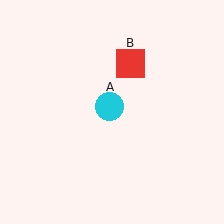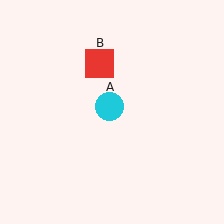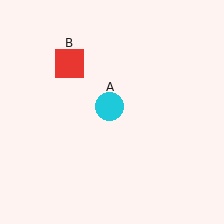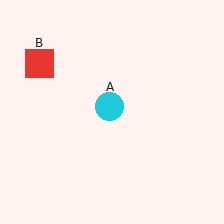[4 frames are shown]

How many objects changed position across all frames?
1 object changed position: red square (object B).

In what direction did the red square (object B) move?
The red square (object B) moved left.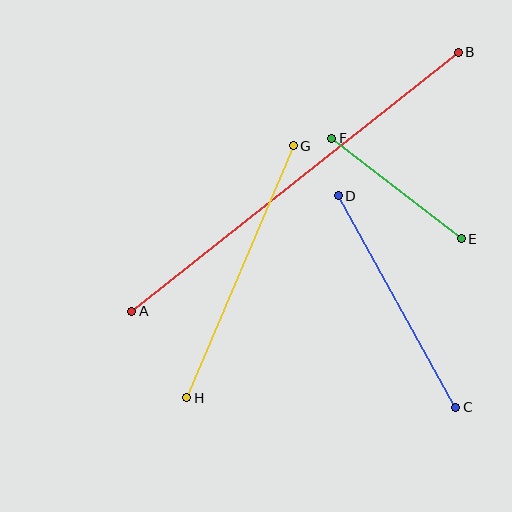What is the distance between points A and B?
The distance is approximately 417 pixels.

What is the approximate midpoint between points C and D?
The midpoint is at approximately (397, 301) pixels.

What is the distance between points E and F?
The distance is approximately 164 pixels.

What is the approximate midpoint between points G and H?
The midpoint is at approximately (240, 272) pixels.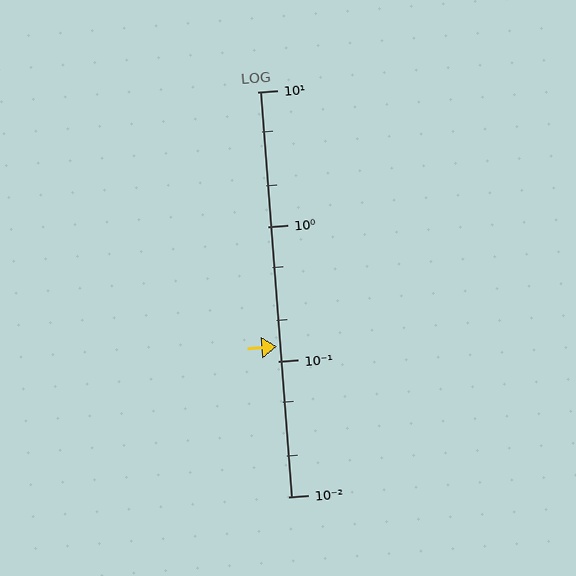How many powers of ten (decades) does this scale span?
The scale spans 3 decades, from 0.01 to 10.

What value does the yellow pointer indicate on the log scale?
The pointer indicates approximately 0.13.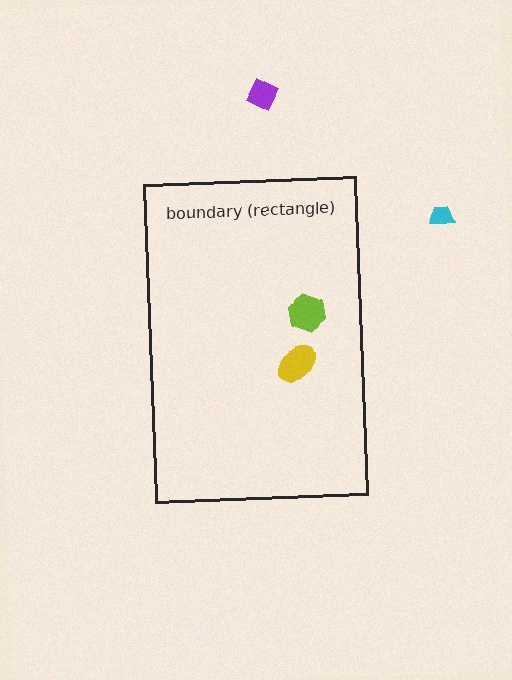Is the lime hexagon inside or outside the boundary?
Inside.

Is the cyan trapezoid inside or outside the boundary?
Outside.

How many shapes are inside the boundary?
2 inside, 2 outside.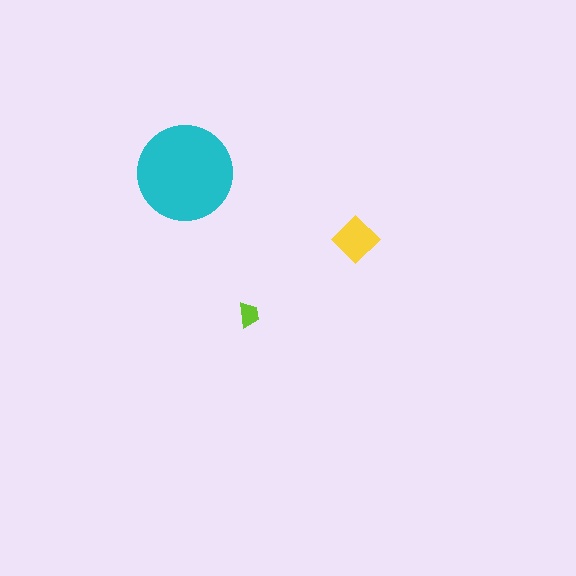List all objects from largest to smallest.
The cyan circle, the yellow diamond, the lime trapezoid.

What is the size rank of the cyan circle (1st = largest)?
1st.